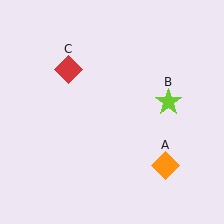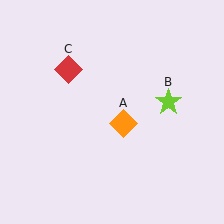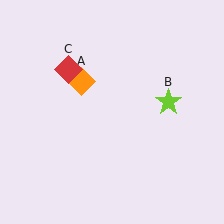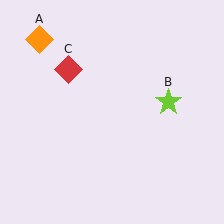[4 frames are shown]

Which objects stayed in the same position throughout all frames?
Lime star (object B) and red diamond (object C) remained stationary.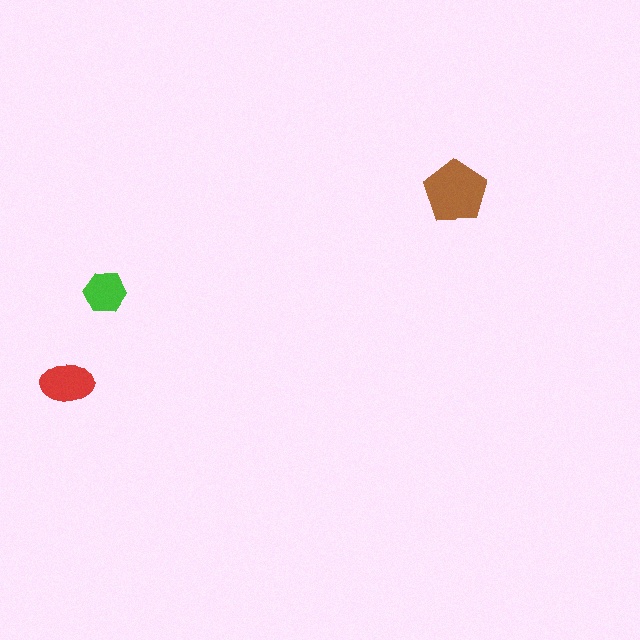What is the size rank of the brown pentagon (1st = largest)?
1st.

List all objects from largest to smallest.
The brown pentagon, the red ellipse, the green hexagon.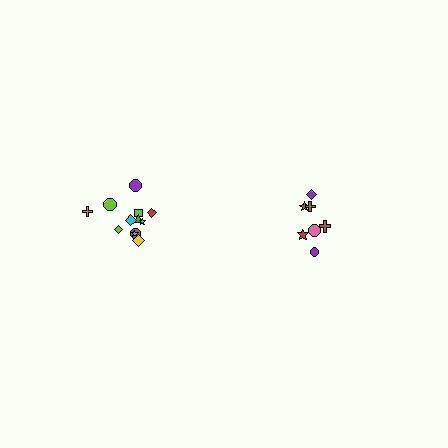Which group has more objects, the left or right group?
The left group.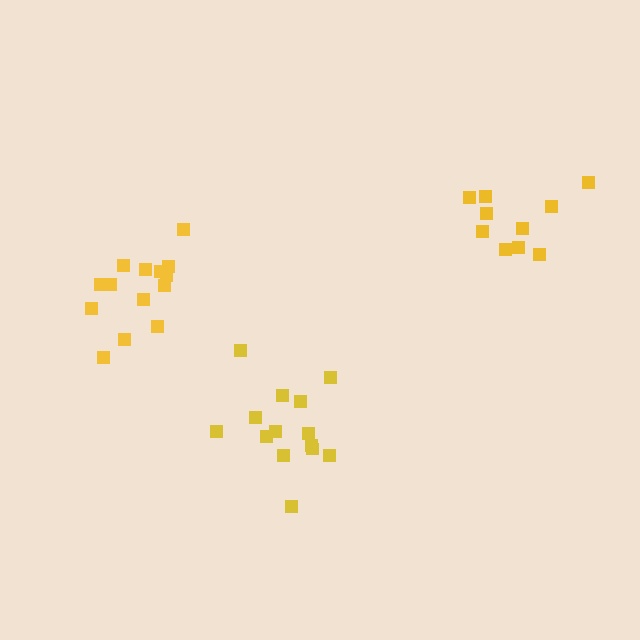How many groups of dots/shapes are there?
There are 3 groups.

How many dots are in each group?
Group 1: 14 dots, Group 2: 14 dots, Group 3: 10 dots (38 total).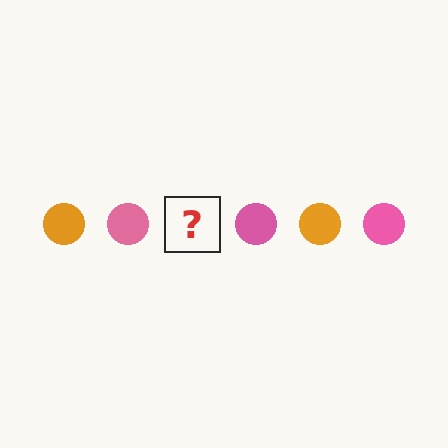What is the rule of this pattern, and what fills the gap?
The rule is that the pattern cycles through orange, pink circles. The gap should be filled with an orange circle.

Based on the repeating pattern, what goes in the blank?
The blank should be an orange circle.